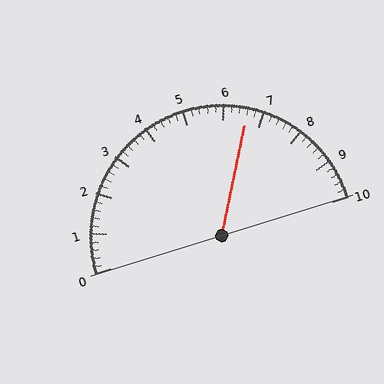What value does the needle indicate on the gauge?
The needle indicates approximately 6.6.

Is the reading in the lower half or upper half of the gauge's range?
The reading is in the upper half of the range (0 to 10).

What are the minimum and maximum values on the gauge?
The gauge ranges from 0 to 10.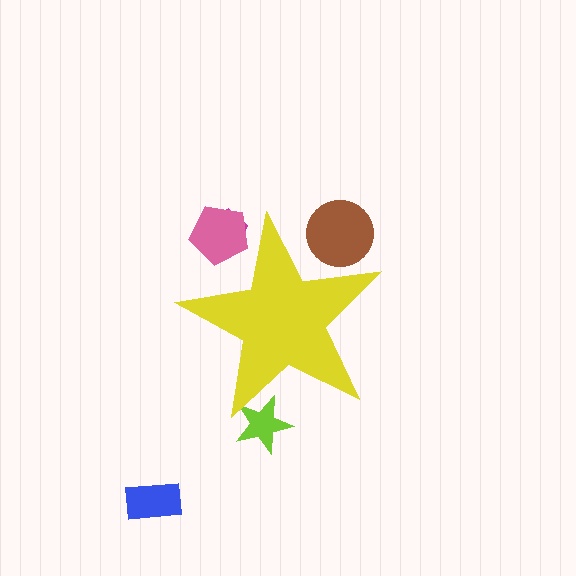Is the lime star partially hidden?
Yes, the lime star is partially hidden behind the yellow star.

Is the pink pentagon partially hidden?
Yes, the pink pentagon is partially hidden behind the yellow star.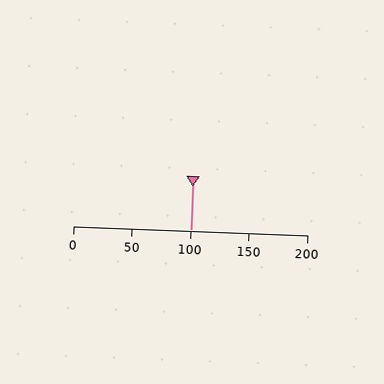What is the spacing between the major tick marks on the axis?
The major ticks are spaced 50 apart.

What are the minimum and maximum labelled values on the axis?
The axis runs from 0 to 200.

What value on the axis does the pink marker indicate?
The marker indicates approximately 100.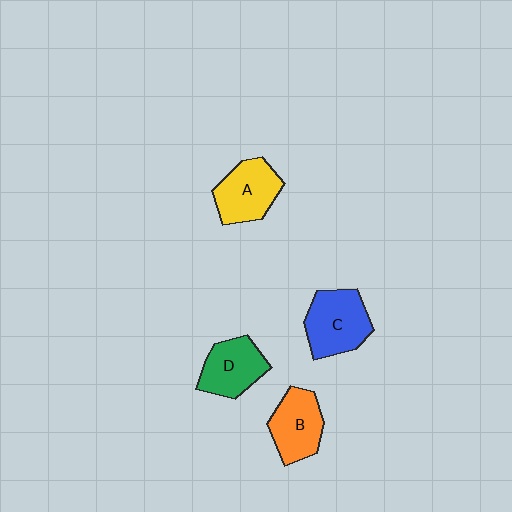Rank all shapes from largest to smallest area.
From largest to smallest: C (blue), A (yellow), B (orange), D (green).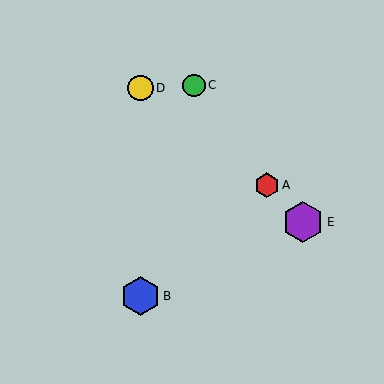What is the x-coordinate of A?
Object A is at x≈267.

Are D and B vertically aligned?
Yes, both are at x≈140.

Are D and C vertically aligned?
No, D is at x≈140 and C is at x≈194.